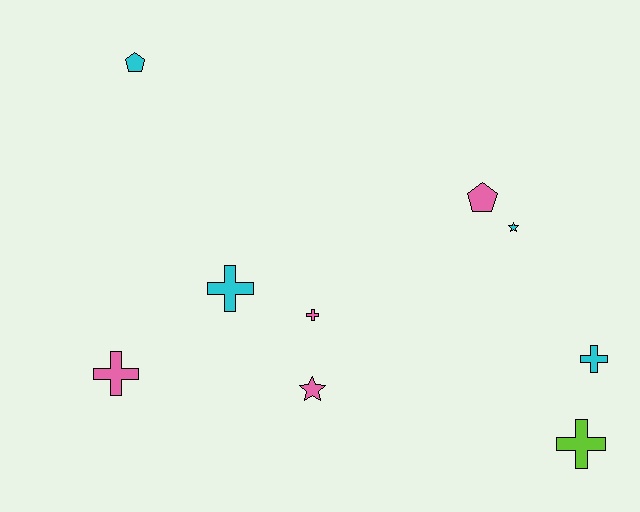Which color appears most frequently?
Pink, with 4 objects.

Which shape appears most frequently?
Cross, with 5 objects.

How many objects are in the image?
There are 9 objects.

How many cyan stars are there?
There is 1 cyan star.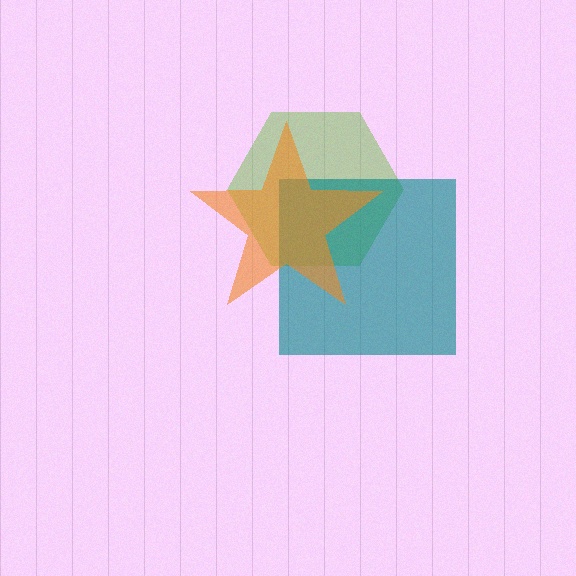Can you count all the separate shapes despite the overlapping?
Yes, there are 3 separate shapes.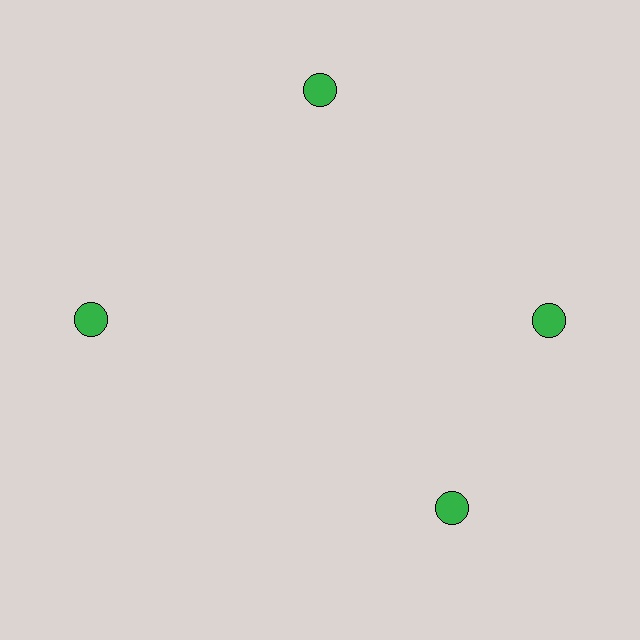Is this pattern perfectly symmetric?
No. The 4 green circles are arranged in a ring, but one element near the 6 o'clock position is rotated out of alignment along the ring, breaking the 4-fold rotational symmetry.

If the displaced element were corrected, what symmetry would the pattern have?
It would have 4-fold rotational symmetry — the pattern would map onto itself every 90 degrees.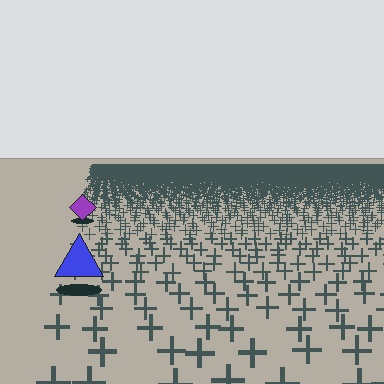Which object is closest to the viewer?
The blue triangle is closest. The texture marks near it are larger and more spread out.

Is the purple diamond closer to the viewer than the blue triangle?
No. The blue triangle is closer — you can tell from the texture gradient: the ground texture is coarser near it.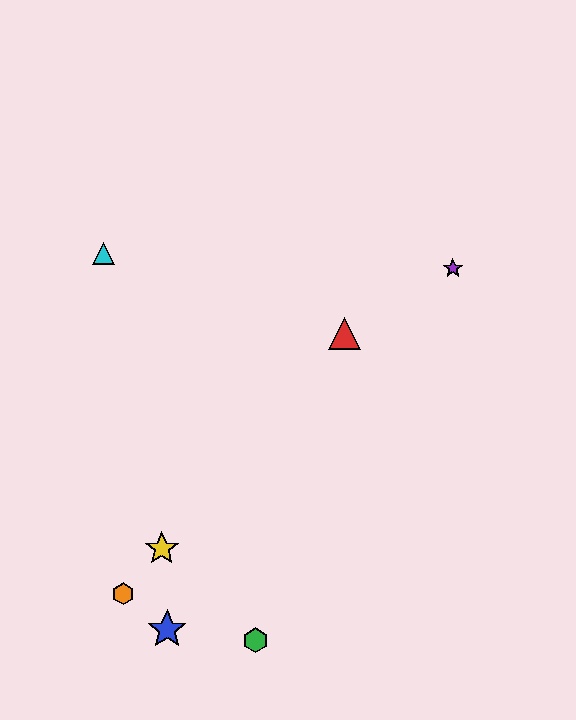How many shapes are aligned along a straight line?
3 shapes (the red triangle, the yellow star, the orange hexagon) are aligned along a straight line.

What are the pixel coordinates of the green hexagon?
The green hexagon is at (255, 640).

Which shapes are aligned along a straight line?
The red triangle, the yellow star, the orange hexagon are aligned along a straight line.